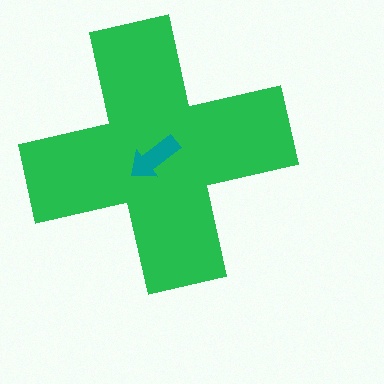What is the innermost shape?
The teal arrow.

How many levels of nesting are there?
2.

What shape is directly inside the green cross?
The teal arrow.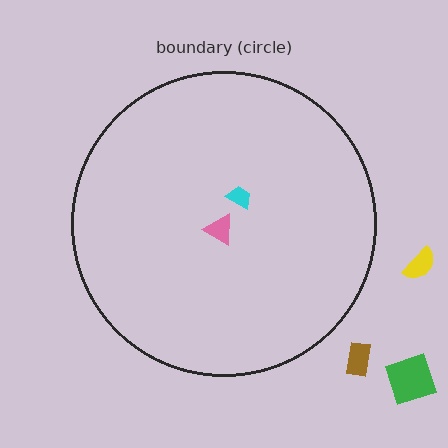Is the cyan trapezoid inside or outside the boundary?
Inside.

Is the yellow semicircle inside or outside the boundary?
Outside.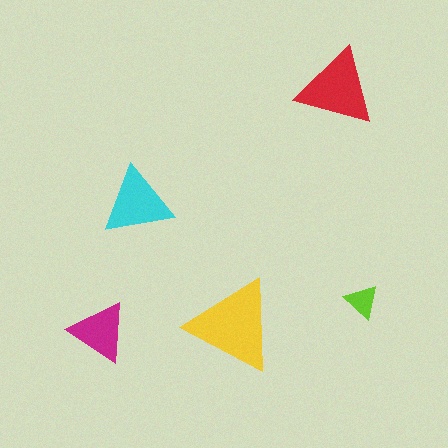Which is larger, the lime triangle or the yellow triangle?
The yellow one.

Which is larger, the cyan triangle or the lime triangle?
The cyan one.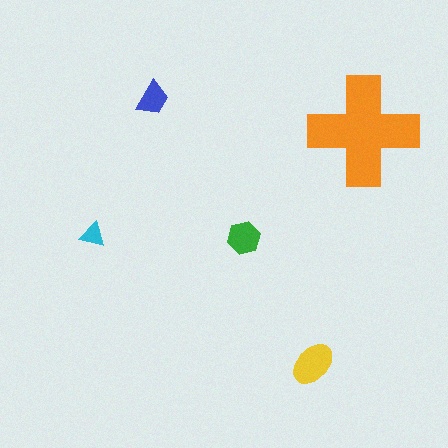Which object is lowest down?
The yellow ellipse is bottommost.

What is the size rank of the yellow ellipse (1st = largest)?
2nd.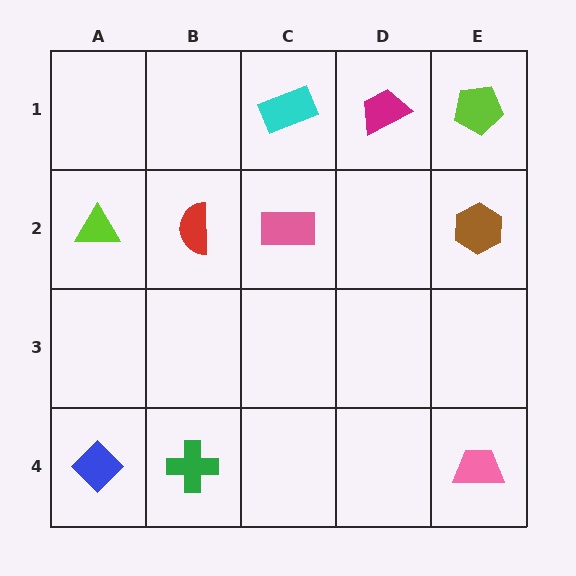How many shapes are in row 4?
3 shapes.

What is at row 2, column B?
A red semicircle.